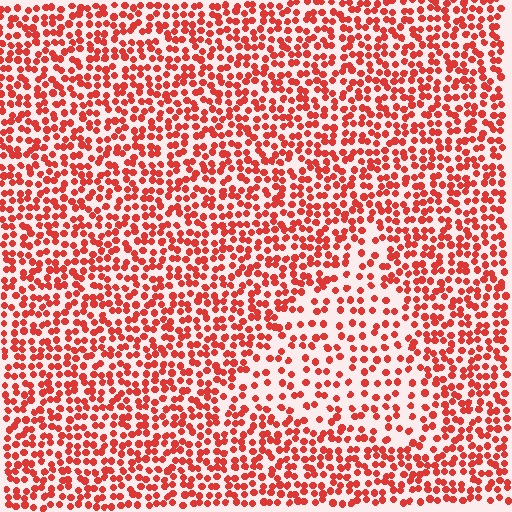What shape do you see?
I see a triangle.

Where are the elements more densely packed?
The elements are more densely packed outside the triangle boundary.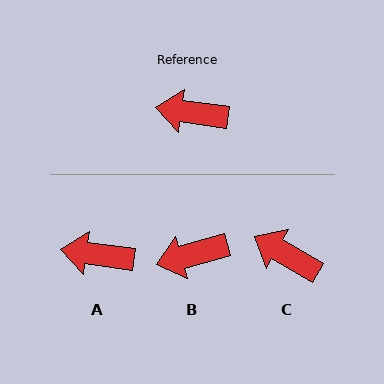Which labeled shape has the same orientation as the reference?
A.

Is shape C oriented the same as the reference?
No, it is off by about 22 degrees.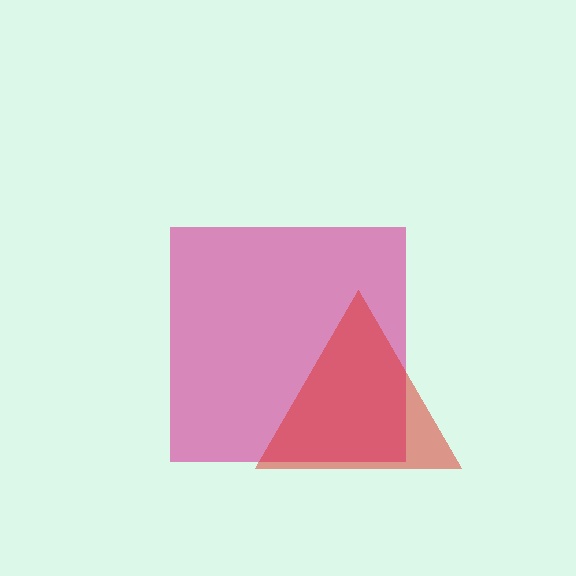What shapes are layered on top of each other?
The layered shapes are: a magenta square, a red triangle.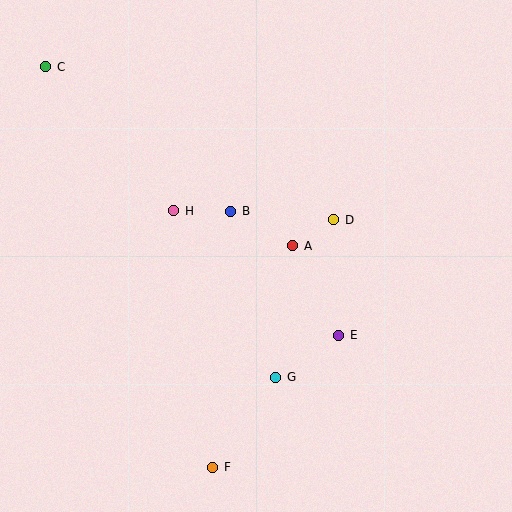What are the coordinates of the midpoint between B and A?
The midpoint between B and A is at (262, 228).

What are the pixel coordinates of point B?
Point B is at (231, 211).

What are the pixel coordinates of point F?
Point F is at (213, 467).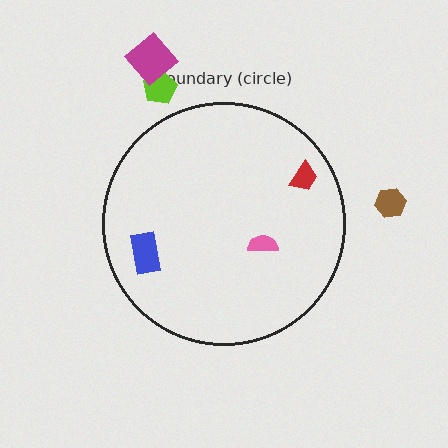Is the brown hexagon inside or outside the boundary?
Outside.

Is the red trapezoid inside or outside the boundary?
Inside.